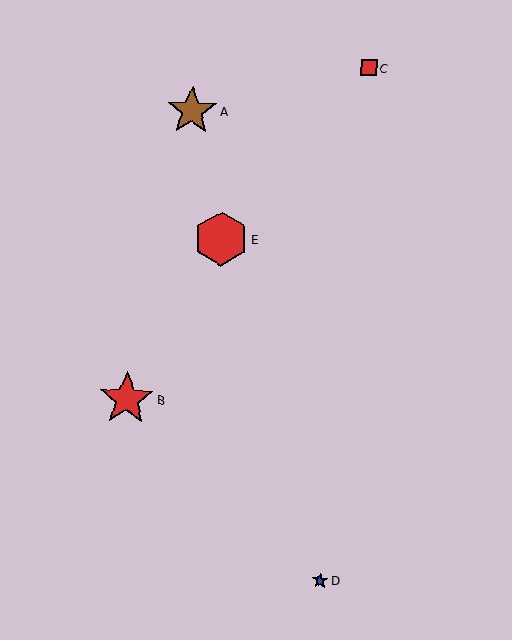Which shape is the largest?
The red star (labeled B) is the largest.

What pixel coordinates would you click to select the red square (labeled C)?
Click at (369, 68) to select the red square C.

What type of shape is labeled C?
Shape C is a red square.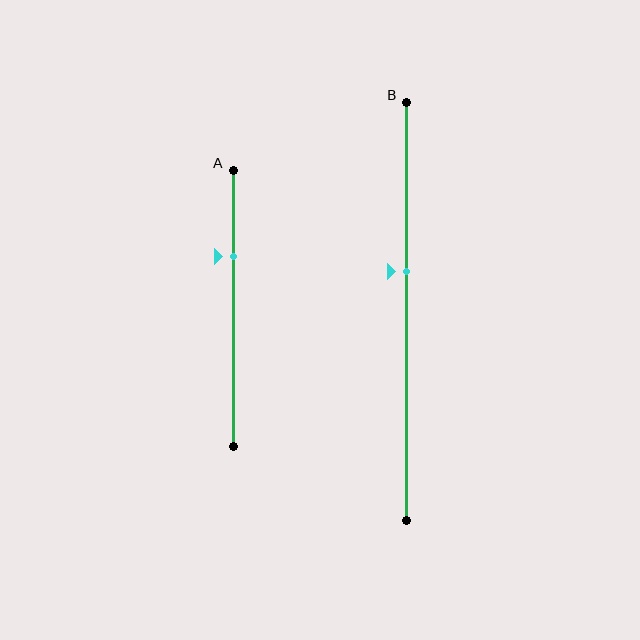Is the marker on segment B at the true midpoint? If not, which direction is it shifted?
No, the marker on segment B is shifted upward by about 9% of the segment length.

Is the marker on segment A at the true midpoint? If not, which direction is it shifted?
No, the marker on segment A is shifted upward by about 19% of the segment length.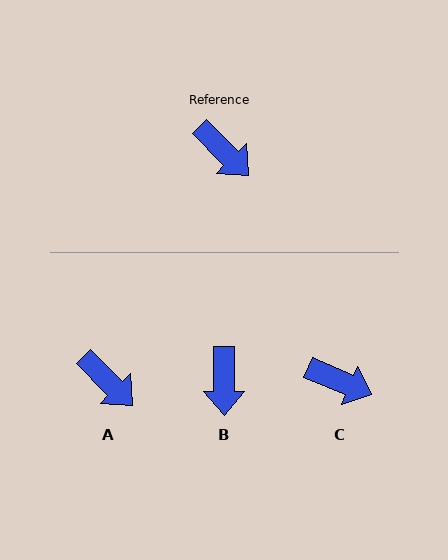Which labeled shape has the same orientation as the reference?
A.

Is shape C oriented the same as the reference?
No, it is off by about 22 degrees.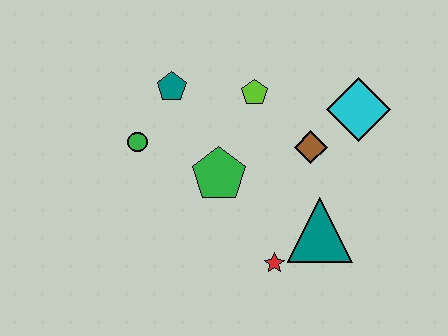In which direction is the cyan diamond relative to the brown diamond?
The cyan diamond is to the right of the brown diamond.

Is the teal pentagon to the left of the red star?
Yes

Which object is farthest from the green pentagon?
The cyan diamond is farthest from the green pentagon.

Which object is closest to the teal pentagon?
The green circle is closest to the teal pentagon.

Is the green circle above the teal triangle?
Yes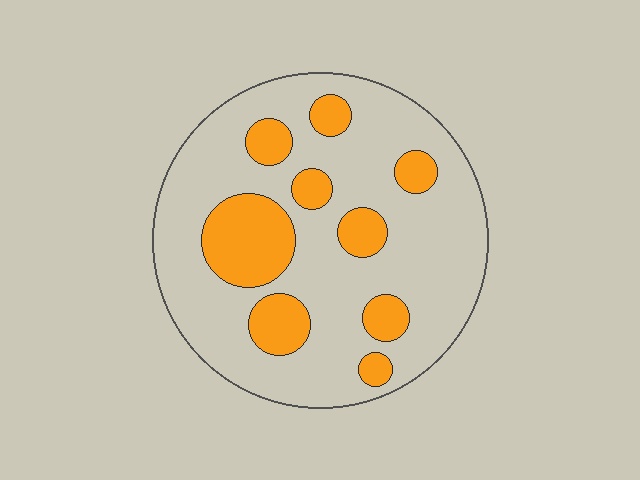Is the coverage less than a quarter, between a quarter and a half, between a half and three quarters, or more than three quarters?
Less than a quarter.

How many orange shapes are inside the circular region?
9.